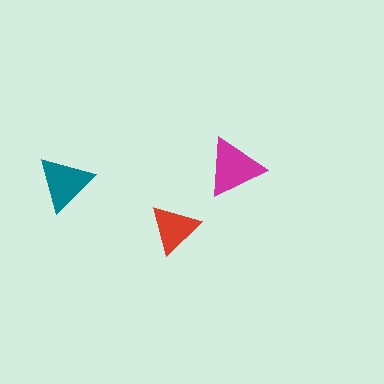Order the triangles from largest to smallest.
the magenta one, the teal one, the red one.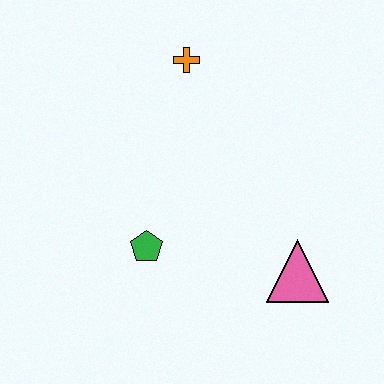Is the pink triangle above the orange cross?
No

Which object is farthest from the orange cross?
The pink triangle is farthest from the orange cross.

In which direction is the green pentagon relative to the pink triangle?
The green pentagon is to the left of the pink triangle.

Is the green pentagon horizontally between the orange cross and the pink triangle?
No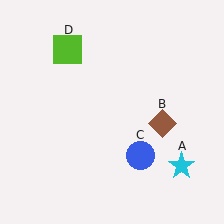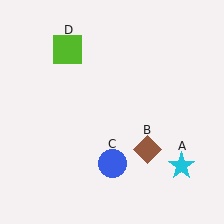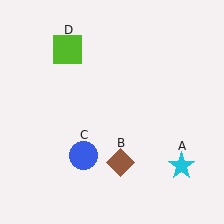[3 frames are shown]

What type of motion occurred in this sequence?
The brown diamond (object B), blue circle (object C) rotated clockwise around the center of the scene.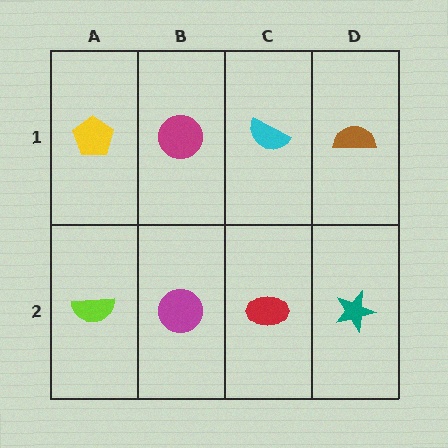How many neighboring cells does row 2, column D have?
2.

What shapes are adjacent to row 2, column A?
A yellow pentagon (row 1, column A), a magenta circle (row 2, column B).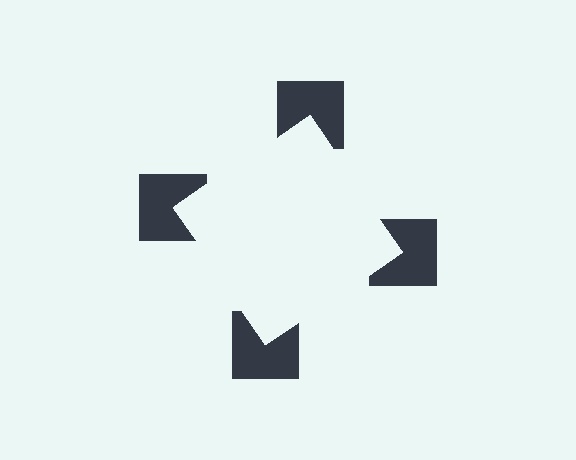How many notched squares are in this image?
There are 4 — one at each vertex of the illusory square.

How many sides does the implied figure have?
4 sides.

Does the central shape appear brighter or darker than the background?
It typically appears slightly brighter than the background, even though no actual brightness change is drawn.